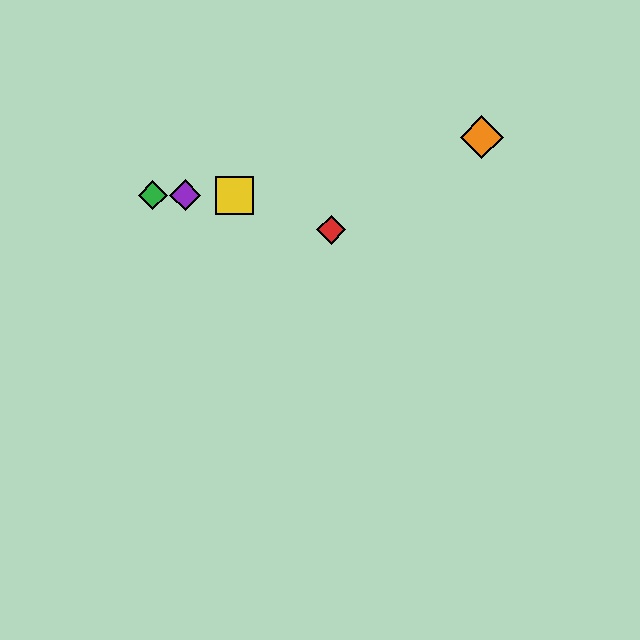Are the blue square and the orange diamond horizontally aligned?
No, the blue square is at y≈195 and the orange diamond is at y≈137.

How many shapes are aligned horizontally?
4 shapes (the blue square, the green diamond, the yellow square, the purple diamond) are aligned horizontally.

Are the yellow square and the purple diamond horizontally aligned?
Yes, both are at y≈195.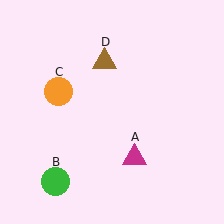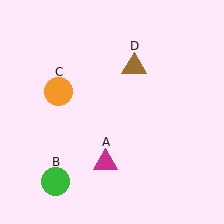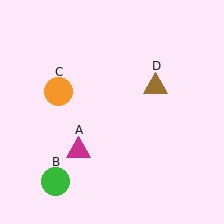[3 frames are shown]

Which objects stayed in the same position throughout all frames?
Green circle (object B) and orange circle (object C) remained stationary.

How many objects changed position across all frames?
2 objects changed position: magenta triangle (object A), brown triangle (object D).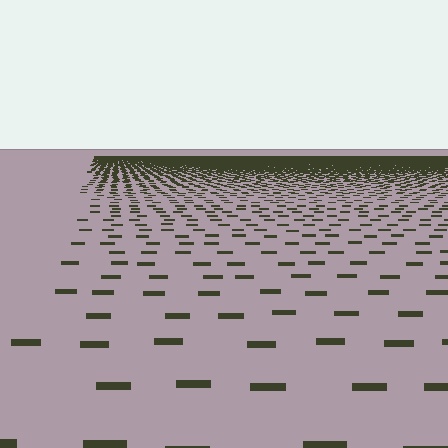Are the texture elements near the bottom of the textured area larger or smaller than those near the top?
Larger. Near the bottom, elements are closer to the viewer and appear at a bigger on-screen size.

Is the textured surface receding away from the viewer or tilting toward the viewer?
The surface is receding away from the viewer. Texture elements get smaller and denser toward the top.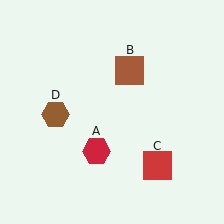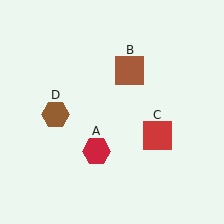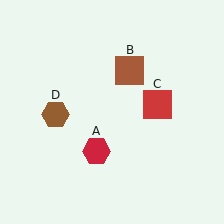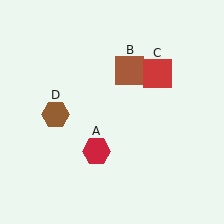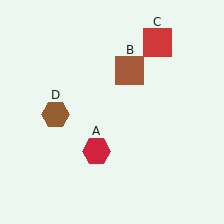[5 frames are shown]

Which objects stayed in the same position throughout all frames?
Red hexagon (object A) and brown square (object B) and brown hexagon (object D) remained stationary.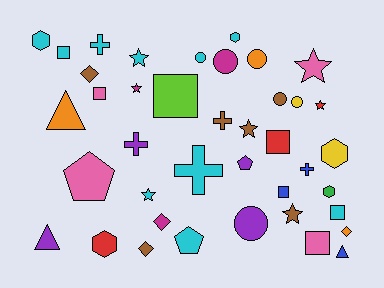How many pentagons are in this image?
There are 3 pentagons.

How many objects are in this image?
There are 40 objects.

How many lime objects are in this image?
There is 1 lime object.